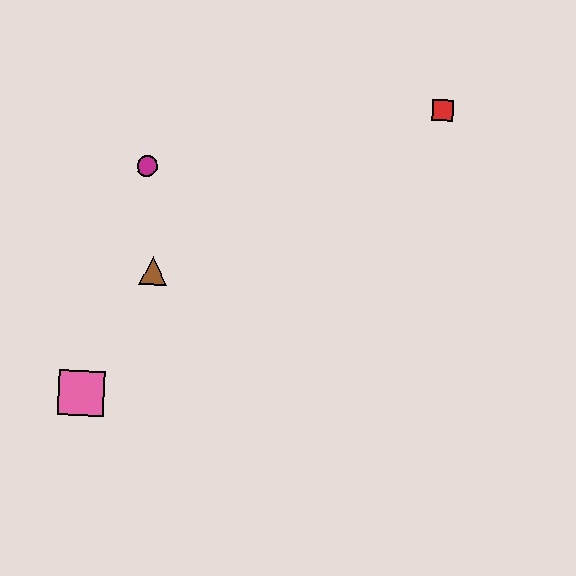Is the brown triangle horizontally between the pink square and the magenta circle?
No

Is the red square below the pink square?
No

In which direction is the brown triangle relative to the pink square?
The brown triangle is above the pink square.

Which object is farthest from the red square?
The pink square is farthest from the red square.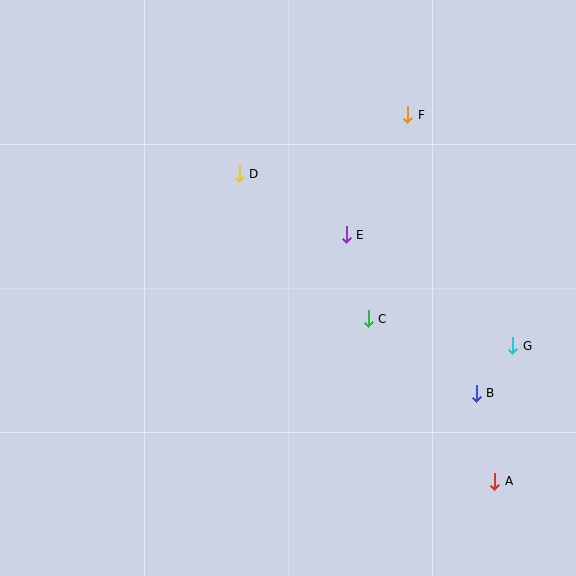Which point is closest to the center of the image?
Point E at (346, 235) is closest to the center.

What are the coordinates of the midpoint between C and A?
The midpoint between C and A is at (431, 400).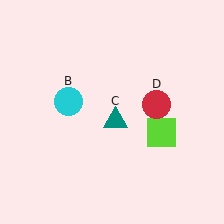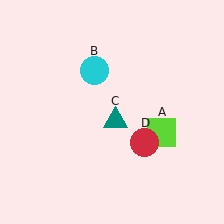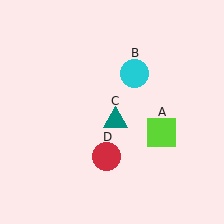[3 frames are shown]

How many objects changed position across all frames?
2 objects changed position: cyan circle (object B), red circle (object D).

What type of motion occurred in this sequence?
The cyan circle (object B), red circle (object D) rotated clockwise around the center of the scene.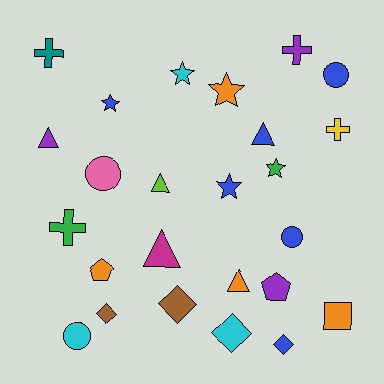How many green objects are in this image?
There are 2 green objects.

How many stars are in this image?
There are 5 stars.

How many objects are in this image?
There are 25 objects.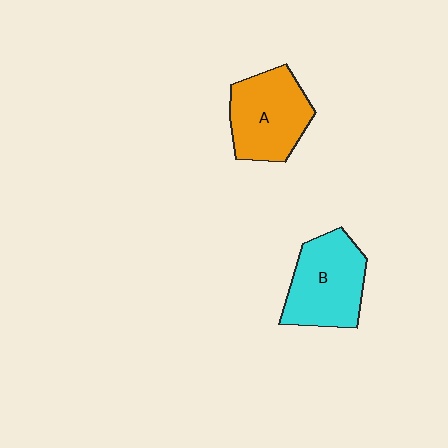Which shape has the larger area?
Shape B (cyan).